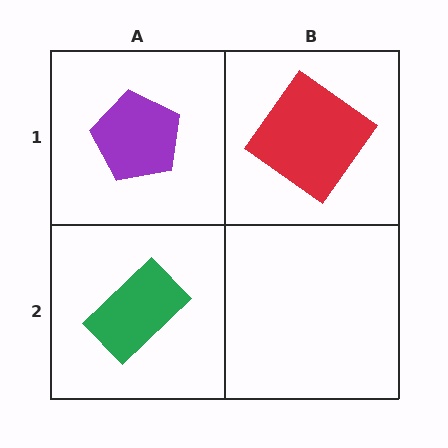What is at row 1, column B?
A red diamond.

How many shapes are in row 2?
1 shape.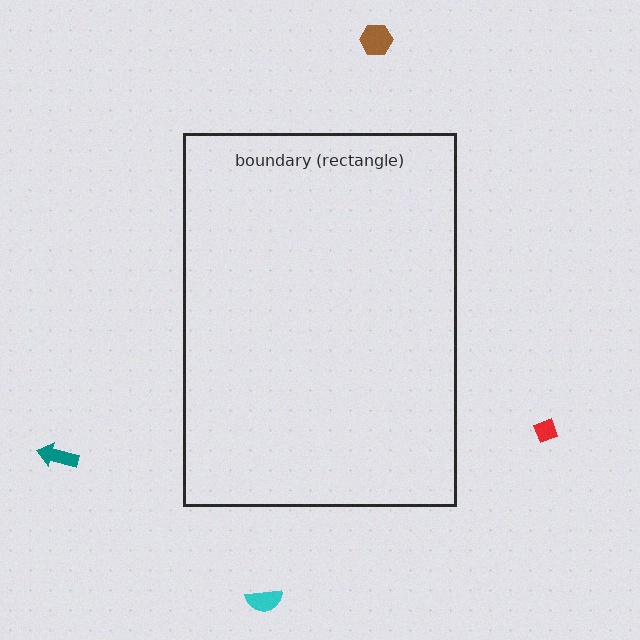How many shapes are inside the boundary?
0 inside, 4 outside.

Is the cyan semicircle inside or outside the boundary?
Outside.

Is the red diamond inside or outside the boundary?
Outside.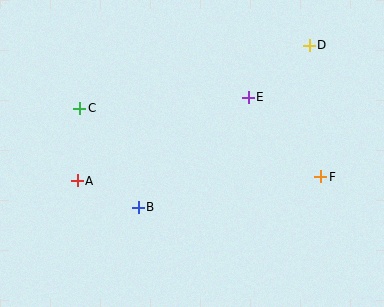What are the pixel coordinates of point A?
Point A is at (77, 181).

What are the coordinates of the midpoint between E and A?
The midpoint between E and A is at (163, 139).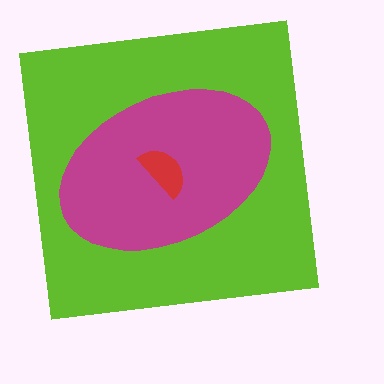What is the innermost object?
The red semicircle.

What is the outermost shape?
The lime square.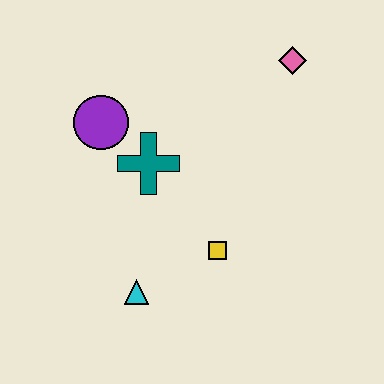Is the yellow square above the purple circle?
No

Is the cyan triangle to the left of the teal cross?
Yes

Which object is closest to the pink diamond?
The teal cross is closest to the pink diamond.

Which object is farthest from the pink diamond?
The cyan triangle is farthest from the pink diamond.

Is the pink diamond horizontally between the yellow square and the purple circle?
No